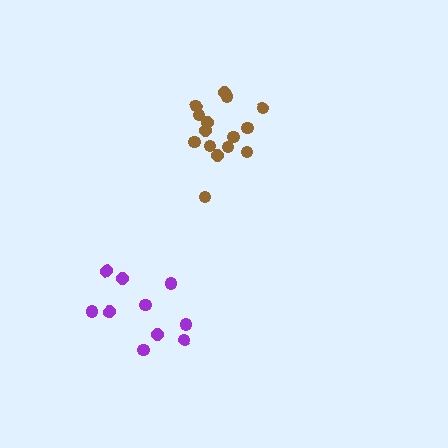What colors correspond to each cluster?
The clusters are colored: brown, purple.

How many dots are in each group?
Group 1: 15 dots, Group 2: 10 dots (25 total).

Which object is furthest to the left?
The purple cluster is leftmost.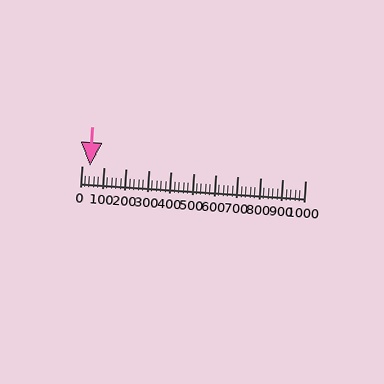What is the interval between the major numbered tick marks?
The major tick marks are spaced 100 units apart.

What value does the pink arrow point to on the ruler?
The pink arrow points to approximately 39.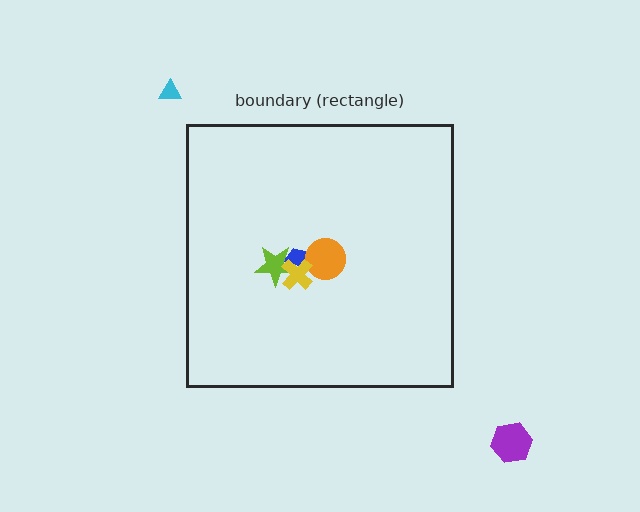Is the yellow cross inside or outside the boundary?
Inside.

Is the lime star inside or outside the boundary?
Inside.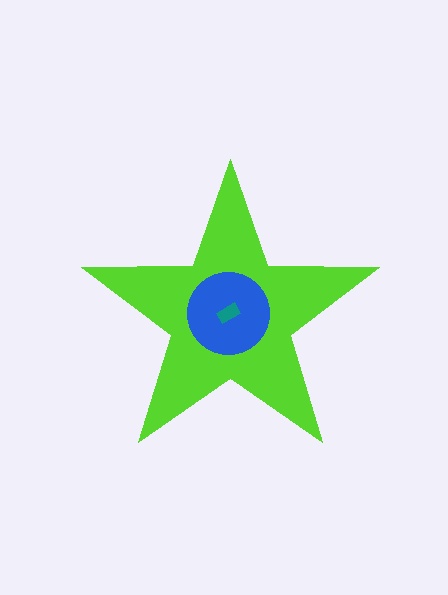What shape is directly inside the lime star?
The blue circle.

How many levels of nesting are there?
3.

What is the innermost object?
The teal rectangle.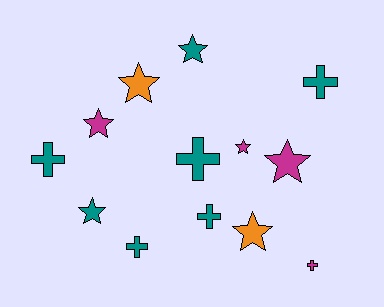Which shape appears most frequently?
Star, with 7 objects.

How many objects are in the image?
There are 13 objects.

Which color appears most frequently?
Teal, with 7 objects.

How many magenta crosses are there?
There is 1 magenta cross.